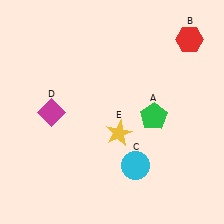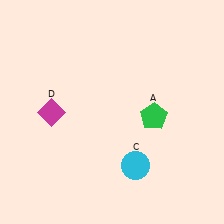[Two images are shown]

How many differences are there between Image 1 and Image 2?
There are 2 differences between the two images.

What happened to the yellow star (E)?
The yellow star (E) was removed in Image 2. It was in the bottom-right area of Image 1.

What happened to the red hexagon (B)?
The red hexagon (B) was removed in Image 2. It was in the top-right area of Image 1.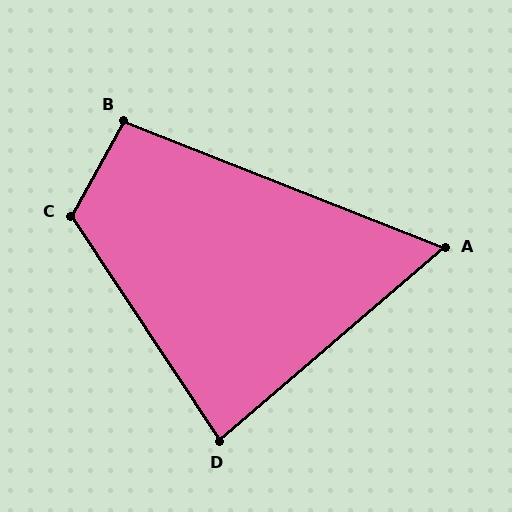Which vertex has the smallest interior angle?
A, at approximately 62 degrees.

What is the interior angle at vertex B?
Approximately 97 degrees (obtuse).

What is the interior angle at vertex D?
Approximately 83 degrees (acute).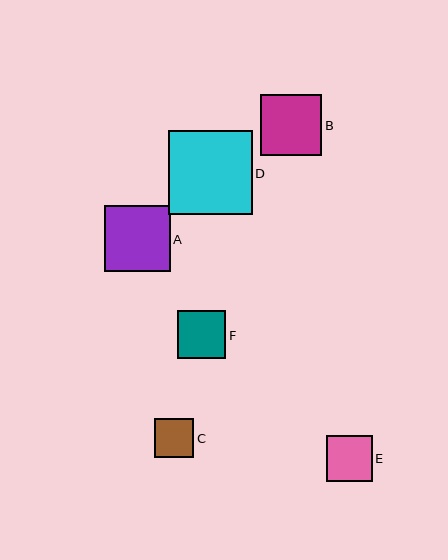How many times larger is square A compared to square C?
Square A is approximately 1.7 times the size of square C.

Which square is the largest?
Square D is the largest with a size of approximately 84 pixels.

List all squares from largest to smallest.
From largest to smallest: D, A, B, F, E, C.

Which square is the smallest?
Square C is the smallest with a size of approximately 39 pixels.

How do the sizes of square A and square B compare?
Square A and square B are approximately the same size.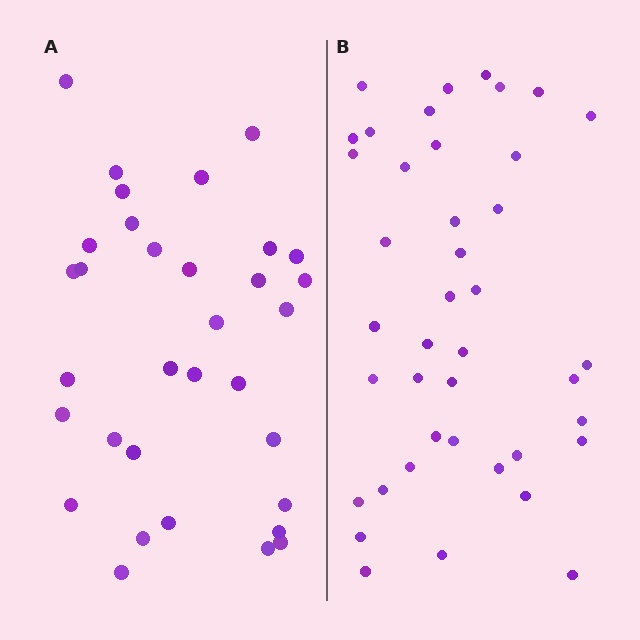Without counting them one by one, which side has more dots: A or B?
Region B (the right region) has more dots.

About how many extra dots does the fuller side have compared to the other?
Region B has roughly 8 or so more dots than region A.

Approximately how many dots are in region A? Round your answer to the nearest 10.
About 30 dots. (The exact count is 33, which rounds to 30.)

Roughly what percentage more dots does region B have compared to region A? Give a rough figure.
About 25% more.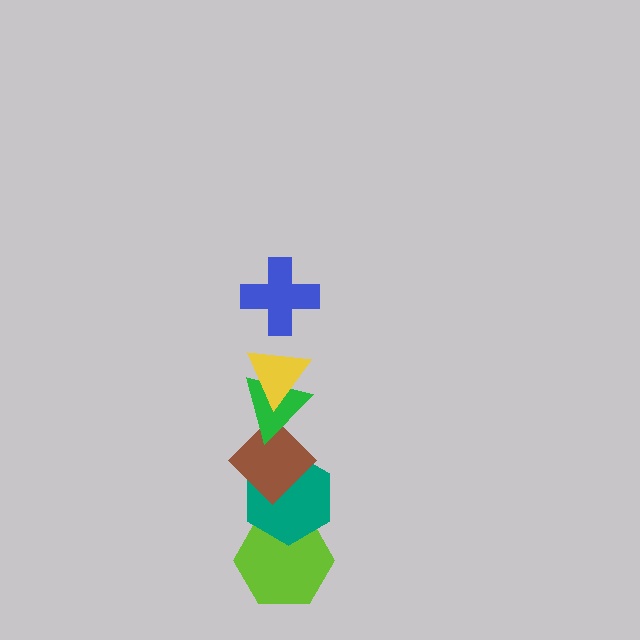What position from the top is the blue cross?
The blue cross is 1st from the top.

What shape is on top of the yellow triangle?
The blue cross is on top of the yellow triangle.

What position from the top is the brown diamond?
The brown diamond is 4th from the top.